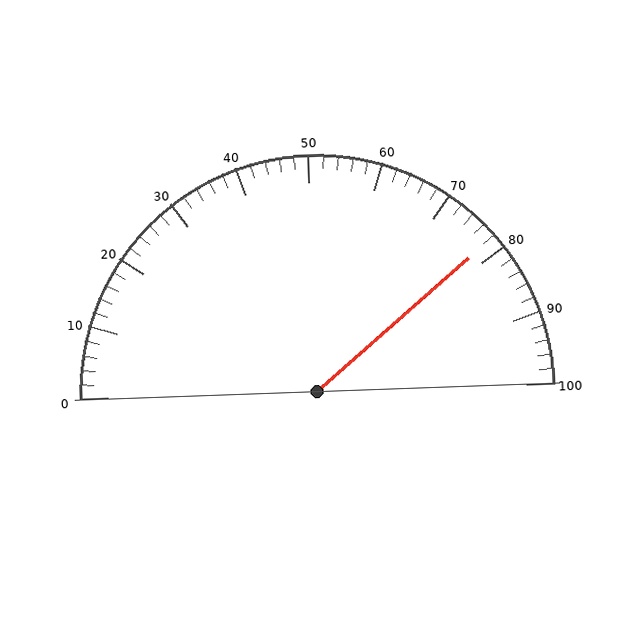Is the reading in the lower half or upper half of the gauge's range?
The reading is in the upper half of the range (0 to 100).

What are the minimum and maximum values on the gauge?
The gauge ranges from 0 to 100.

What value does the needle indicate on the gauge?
The needle indicates approximately 78.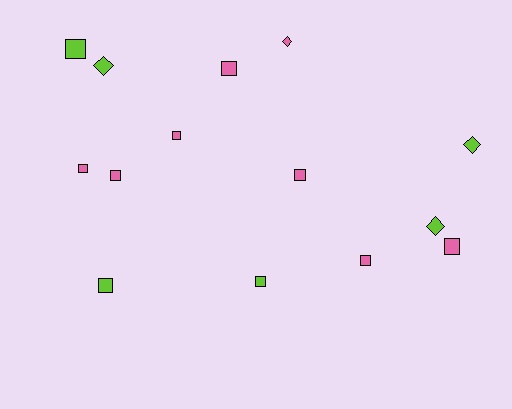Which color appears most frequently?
Pink, with 8 objects.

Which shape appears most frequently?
Square, with 10 objects.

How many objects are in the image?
There are 14 objects.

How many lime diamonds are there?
There are 3 lime diamonds.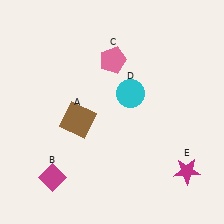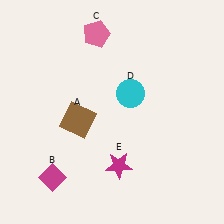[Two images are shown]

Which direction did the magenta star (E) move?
The magenta star (E) moved left.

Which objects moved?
The objects that moved are: the pink pentagon (C), the magenta star (E).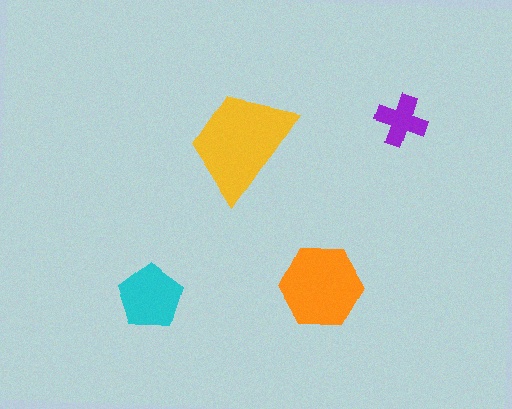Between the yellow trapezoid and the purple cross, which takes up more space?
The yellow trapezoid.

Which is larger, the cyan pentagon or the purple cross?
The cyan pentagon.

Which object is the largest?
The yellow trapezoid.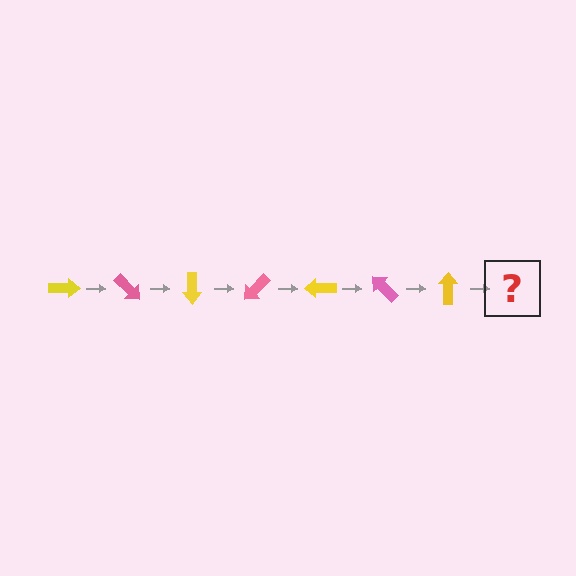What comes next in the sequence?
The next element should be a pink arrow, rotated 315 degrees from the start.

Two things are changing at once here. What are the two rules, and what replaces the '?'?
The two rules are that it rotates 45 degrees each step and the color cycles through yellow and pink. The '?' should be a pink arrow, rotated 315 degrees from the start.